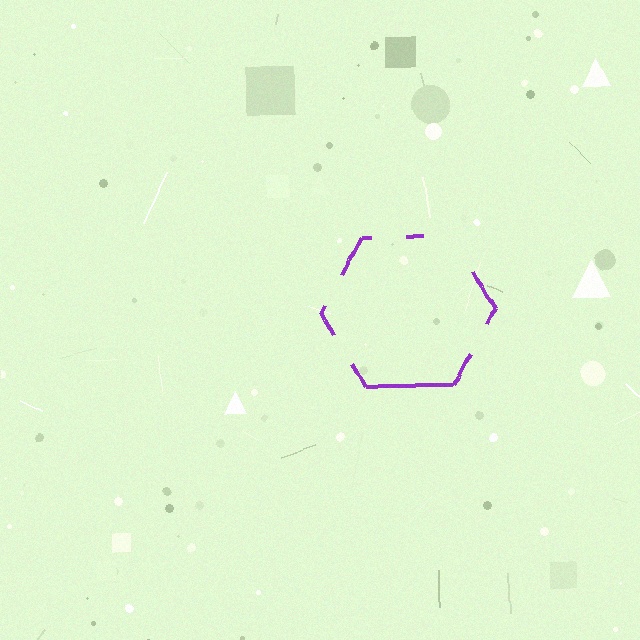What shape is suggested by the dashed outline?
The dashed outline suggests a hexagon.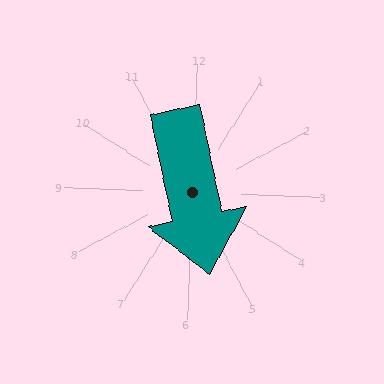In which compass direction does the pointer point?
South.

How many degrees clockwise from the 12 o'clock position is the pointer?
Approximately 166 degrees.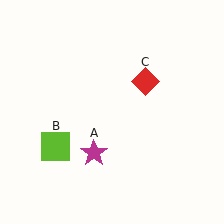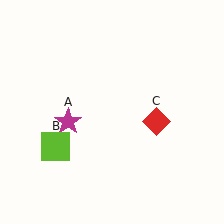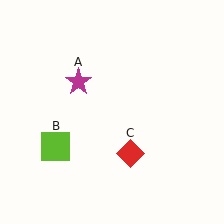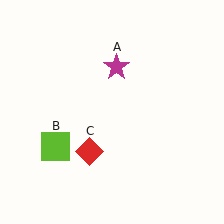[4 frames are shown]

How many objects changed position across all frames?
2 objects changed position: magenta star (object A), red diamond (object C).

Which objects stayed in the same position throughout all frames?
Lime square (object B) remained stationary.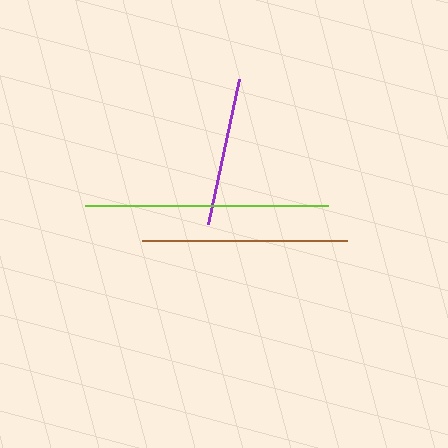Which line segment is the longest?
The lime line is the longest at approximately 243 pixels.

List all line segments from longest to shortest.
From longest to shortest: lime, brown, purple.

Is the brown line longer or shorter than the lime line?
The lime line is longer than the brown line.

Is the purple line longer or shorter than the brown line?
The brown line is longer than the purple line.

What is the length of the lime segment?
The lime segment is approximately 243 pixels long.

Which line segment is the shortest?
The purple line is the shortest at approximately 149 pixels.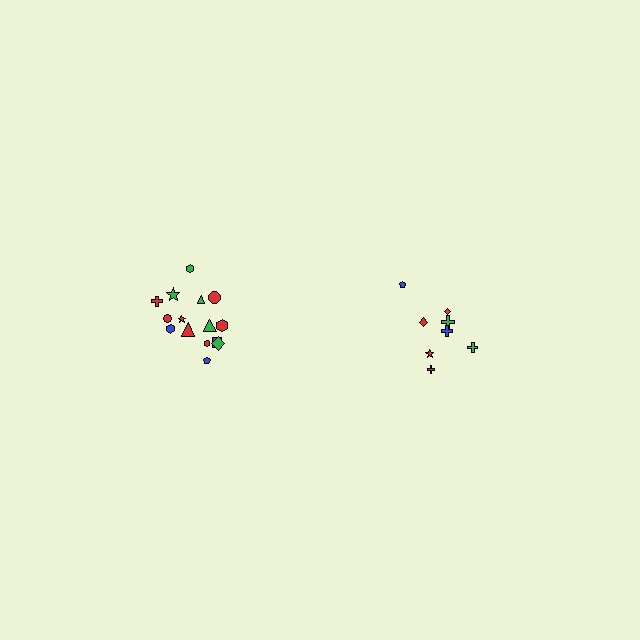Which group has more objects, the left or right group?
The left group.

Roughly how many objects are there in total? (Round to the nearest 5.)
Roughly 25 objects in total.